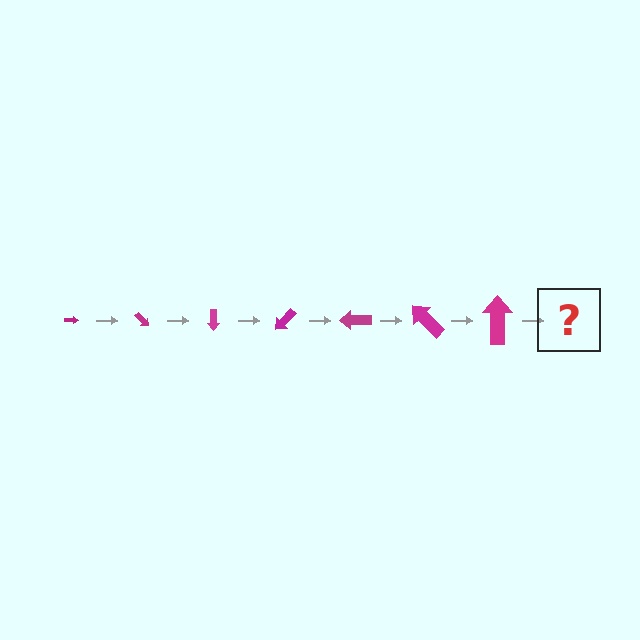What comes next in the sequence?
The next element should be an arrow, larger than the previous one and rotated 315 degrees from the start.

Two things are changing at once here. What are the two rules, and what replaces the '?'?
The two rules are that the arrow grows larger each step and it rotates 45 degrees each step. The '?' should be an arrow, larger than the previous one and rotated 315 degrees from the start.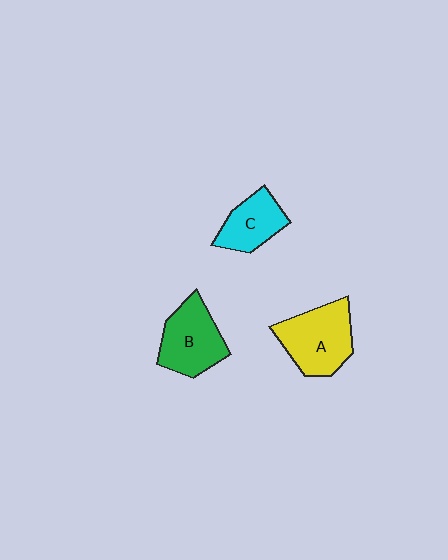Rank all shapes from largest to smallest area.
From largest to smallest: A (yellow), B (green), C (cyan).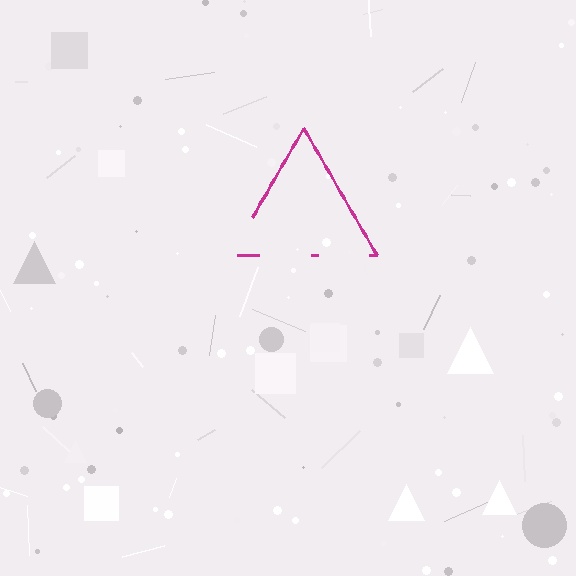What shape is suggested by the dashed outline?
The dashed outline suggests a triangle.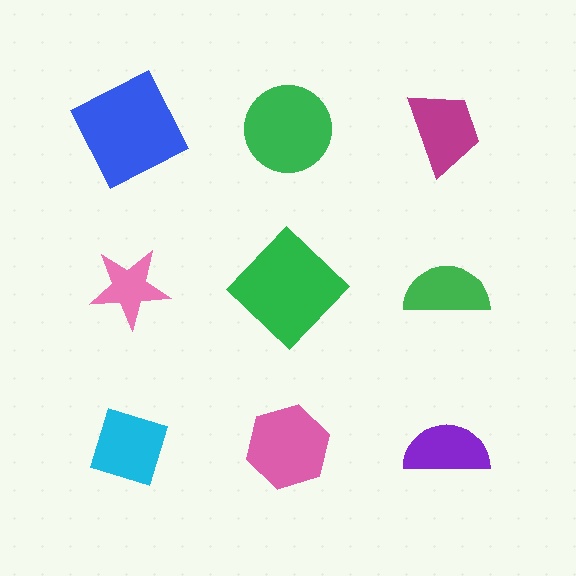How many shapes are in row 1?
3 shapes.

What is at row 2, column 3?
A green semicircle.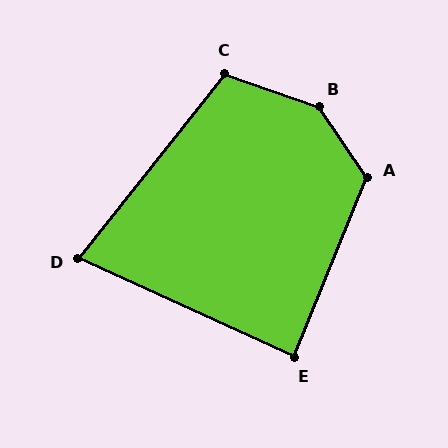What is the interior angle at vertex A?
Approximately 123 degrees (obtuse).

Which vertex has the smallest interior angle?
D, at approximately 76 degrees.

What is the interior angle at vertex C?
Approximately 109 degrees (obtuse).